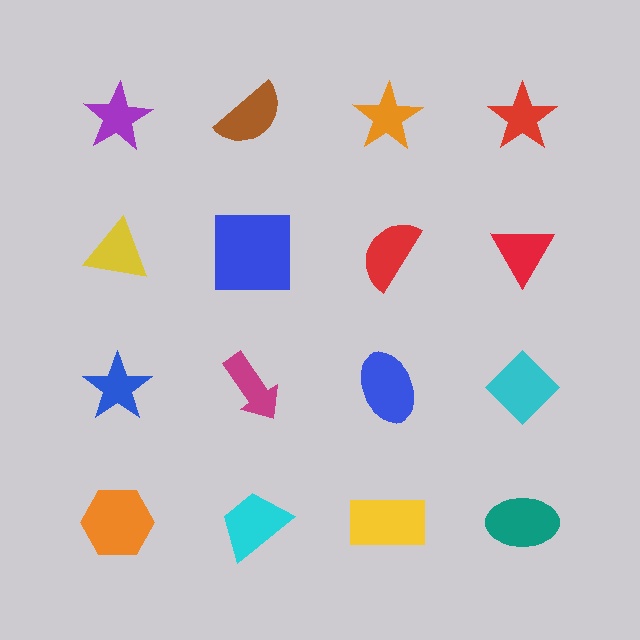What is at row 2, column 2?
A blue square.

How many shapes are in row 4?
4 shapes.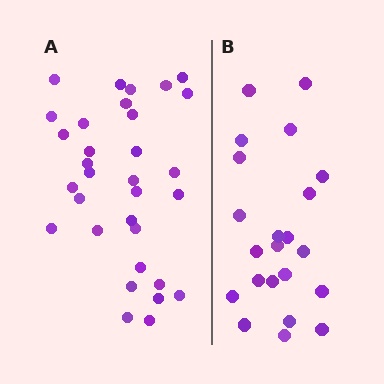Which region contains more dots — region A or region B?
Region A (the left region) has more dots.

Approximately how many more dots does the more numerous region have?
Region A has roughly 10 or so more dots than region B.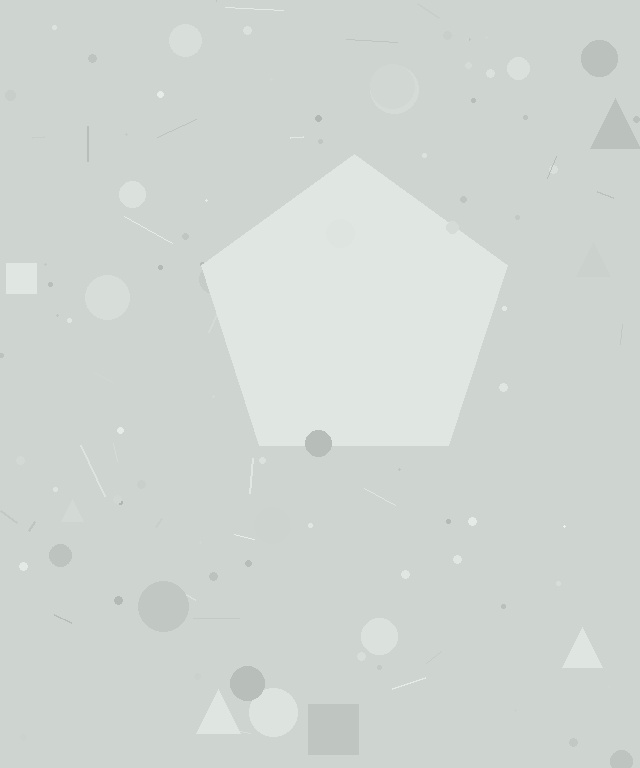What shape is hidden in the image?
A pentagon is hidden in the image.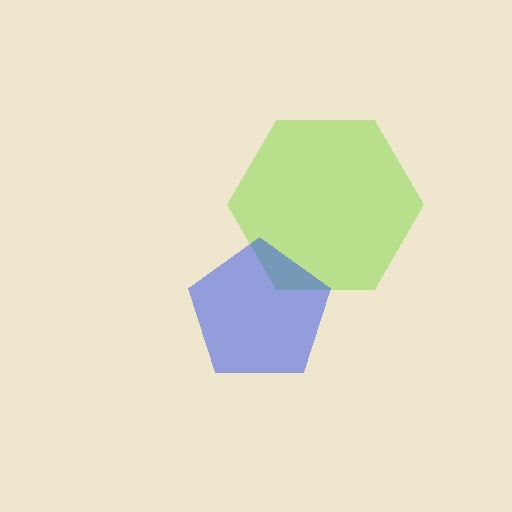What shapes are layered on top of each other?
The layered shapes are: a lime hexagon, a blue pentagon.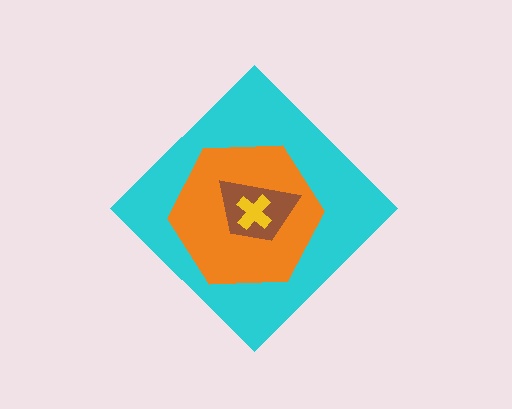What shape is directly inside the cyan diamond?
The orange hexagon.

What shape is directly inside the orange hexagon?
The brown trapezoid.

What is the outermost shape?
The cyan diamond.